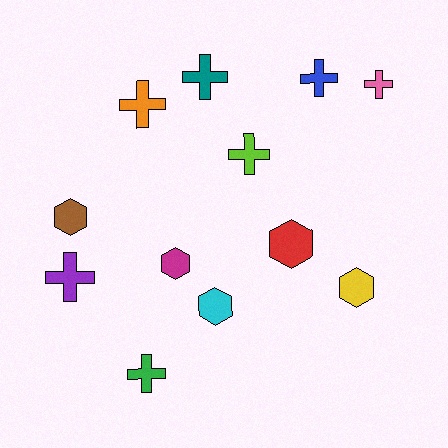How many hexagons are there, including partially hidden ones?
There are 5 hexagons.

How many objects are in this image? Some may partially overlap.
There are 12 objects.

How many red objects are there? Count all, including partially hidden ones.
There is 1 red object.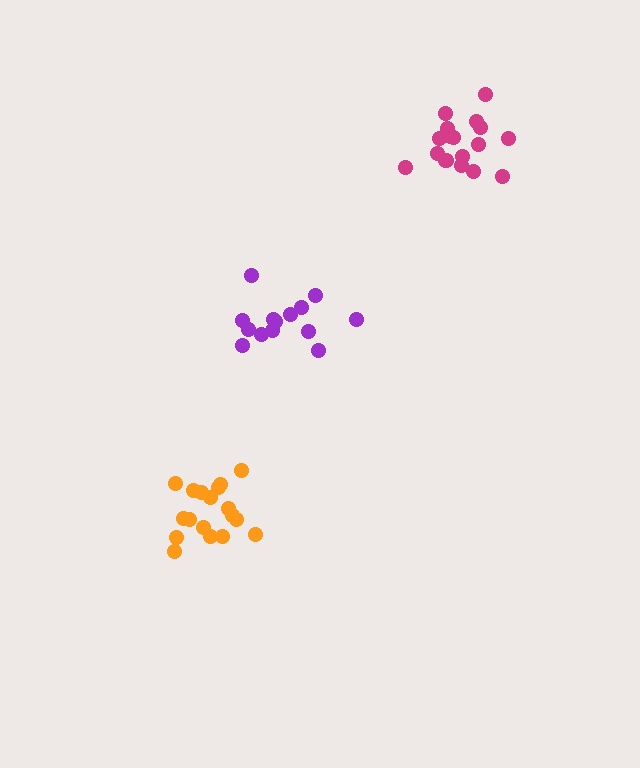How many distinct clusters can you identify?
There are 3 distinct clusters.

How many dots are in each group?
Group 1: 14 dots, Group 2: 18 dots, Group 3: 18 dots (50 total).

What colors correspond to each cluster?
The clusters are colored: purple, orange, magenta.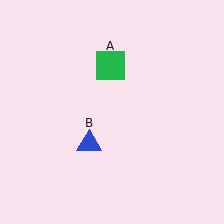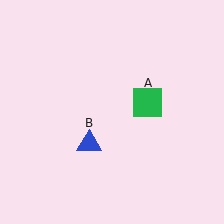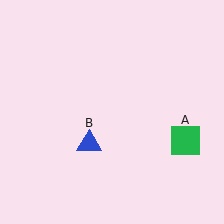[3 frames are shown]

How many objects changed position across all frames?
1 object changed position: green square (object A).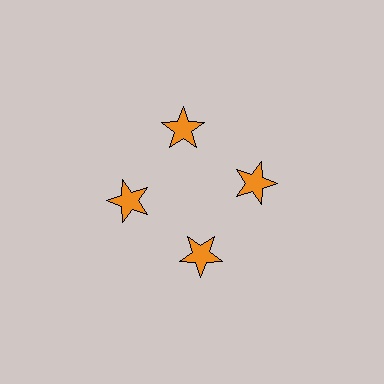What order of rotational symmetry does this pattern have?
This pattern has 4-fold rotational symmetry.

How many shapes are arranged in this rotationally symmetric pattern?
There are 4 shapes, arranged in 4 groups of 1.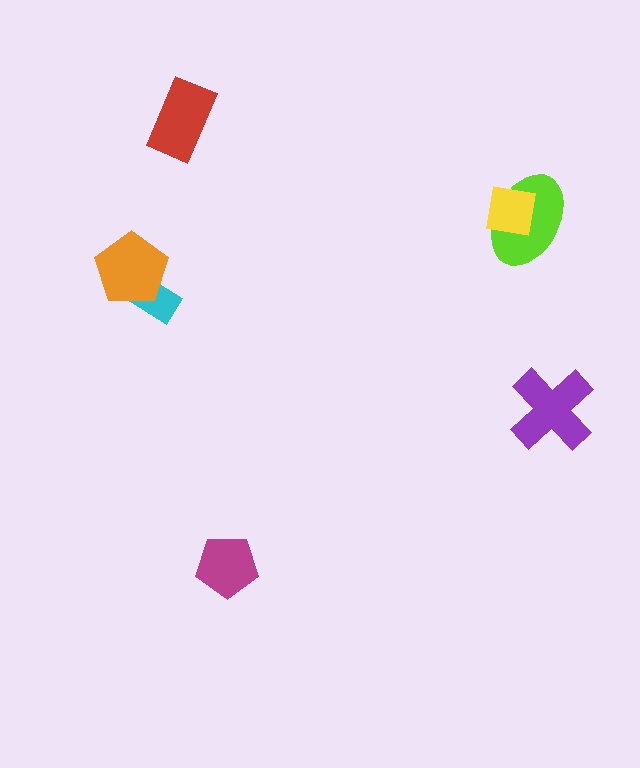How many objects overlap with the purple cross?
0 objects overlap with the purple cross.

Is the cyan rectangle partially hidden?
Yes, it is partially covered by another shape.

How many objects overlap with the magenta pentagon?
0 objects overlap with the magenta pentagon.